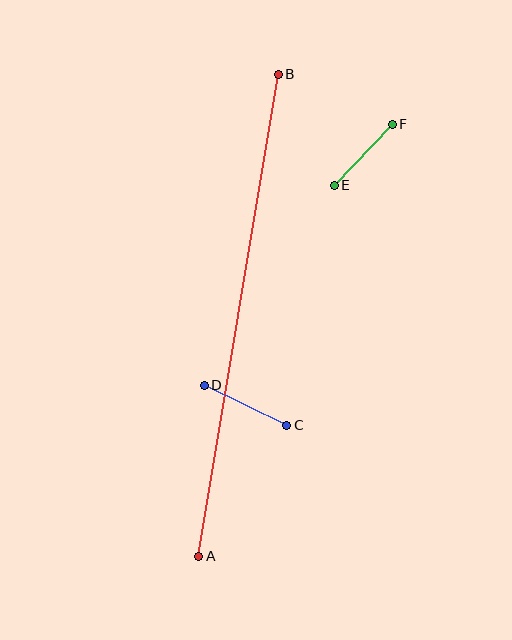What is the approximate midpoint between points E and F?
The midpoint is at approximately (363, 155) pixels.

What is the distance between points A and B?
The distance is approximately 488 pixels.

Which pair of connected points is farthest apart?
Points A and B are farthest apart.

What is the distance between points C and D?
The distance is approximately 92 pixels.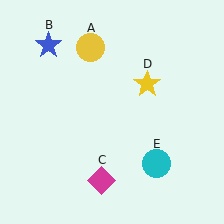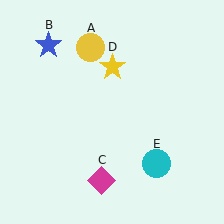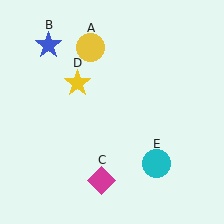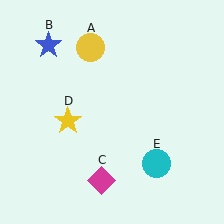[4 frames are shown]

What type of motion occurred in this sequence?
The yellow star (object D) rotated counterclockwise around the center of the scene.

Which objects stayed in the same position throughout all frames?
Yellow circle (object A) and blue star (object B) and magenta diamond (object C) and cyan circle (object E) remained stationary.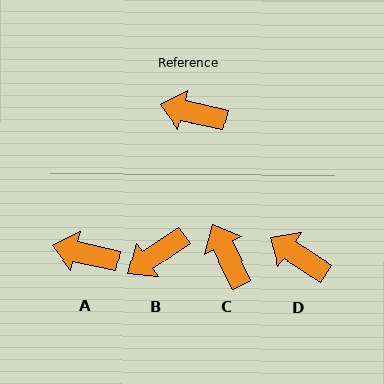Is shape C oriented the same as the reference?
No, it is off by about 51 degrees.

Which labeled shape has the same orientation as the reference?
A.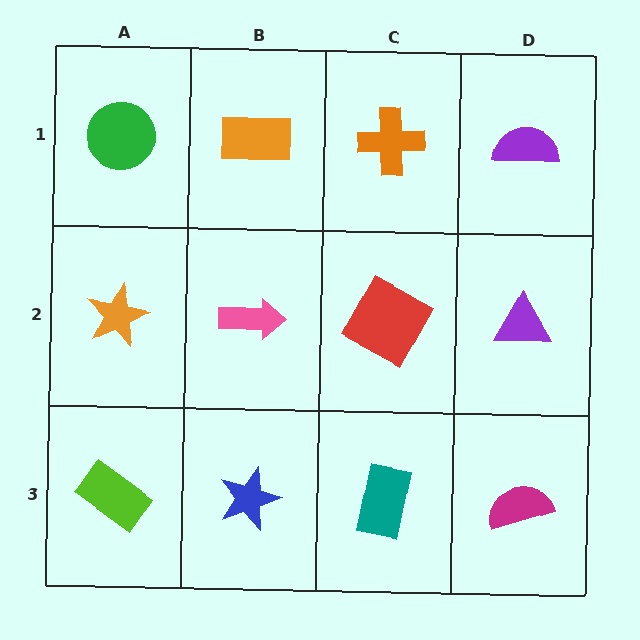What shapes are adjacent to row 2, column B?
An orange rectangle (row 1, column B), a blue star (row 3, column B), an orange star (row 2, column A), a red square (row 2, column C).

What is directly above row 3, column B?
A pink arrow.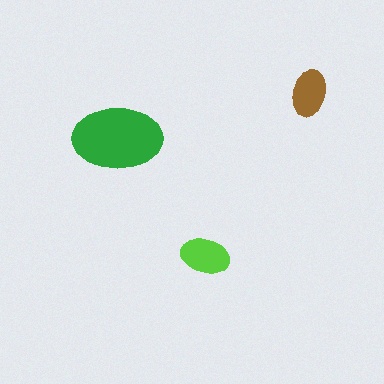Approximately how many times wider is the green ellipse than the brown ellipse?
About 2 times wider.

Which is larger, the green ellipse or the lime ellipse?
The green one.